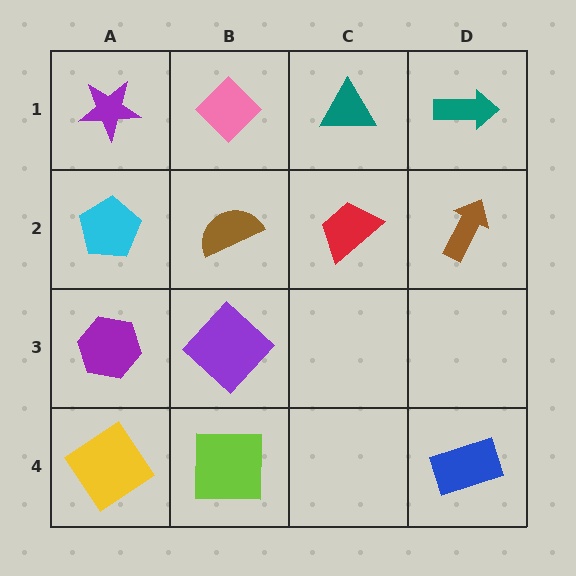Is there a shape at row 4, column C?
No, that cell is empty.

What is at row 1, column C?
A teal triangle.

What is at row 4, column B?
A lime square.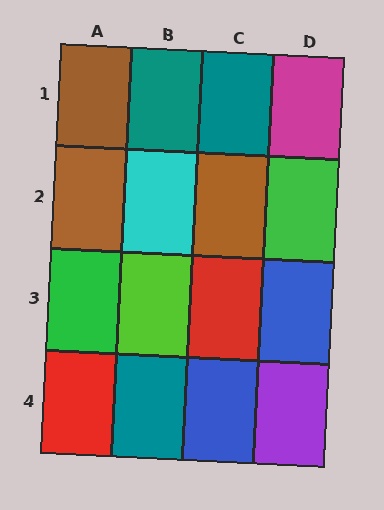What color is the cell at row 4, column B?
Teal.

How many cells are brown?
3 cells are brown.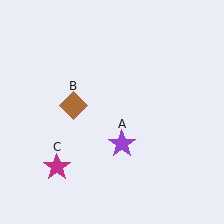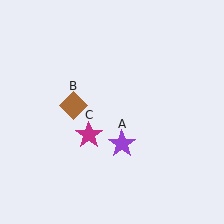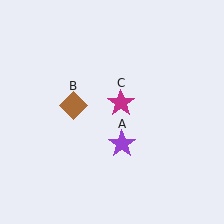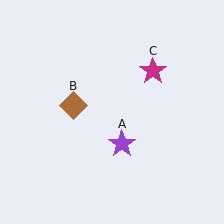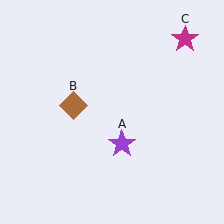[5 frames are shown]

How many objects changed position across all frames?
1 object changed position: magenta star (object C).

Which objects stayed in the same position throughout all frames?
Purple star (object A) and brown diamond (object B) remained stationary.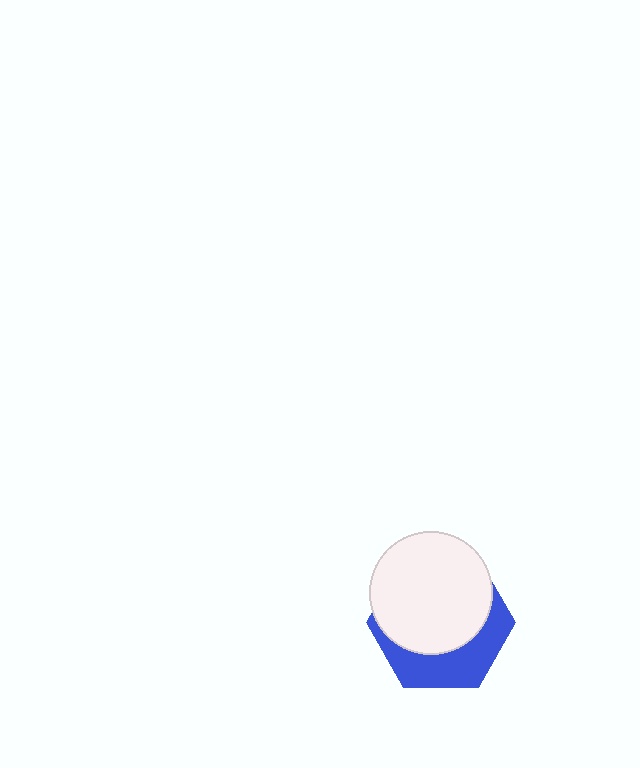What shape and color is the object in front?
The object in front is a white circle.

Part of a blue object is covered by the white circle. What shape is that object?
It is a hexagon.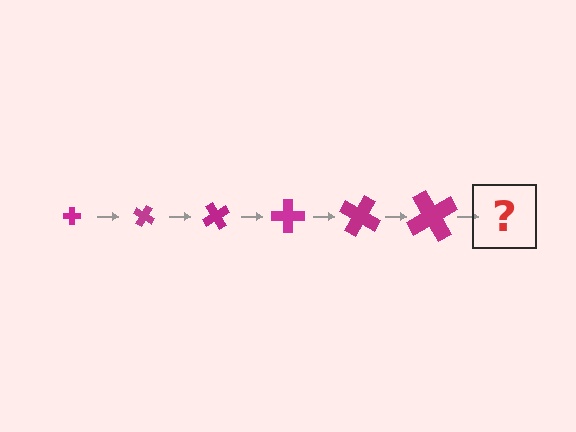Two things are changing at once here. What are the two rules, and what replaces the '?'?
The two rules are that the cross grows larger each step and it rotates 30 degrees each step. The '?' should be a cross, larger than the previous one and rotated 180 degrees from the start.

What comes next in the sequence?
The next element should be a cross, larger than the previous one and rotated 180 degrees from the start.